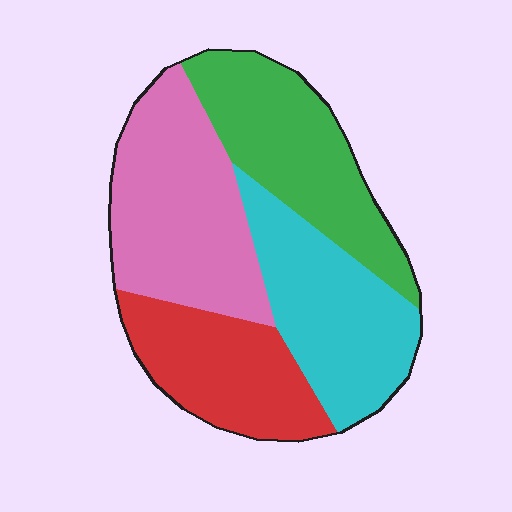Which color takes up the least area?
Red, at roughly 20%.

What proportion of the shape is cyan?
Cyan covers about 25% of the shape.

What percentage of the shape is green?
Green covers about 25% of the shape.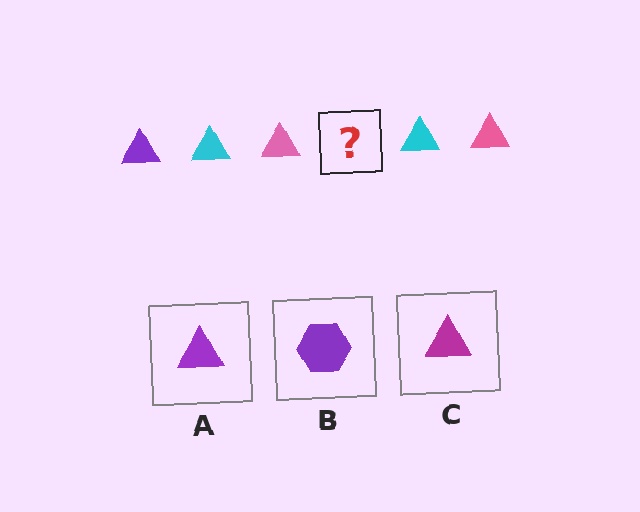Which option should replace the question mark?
Option A.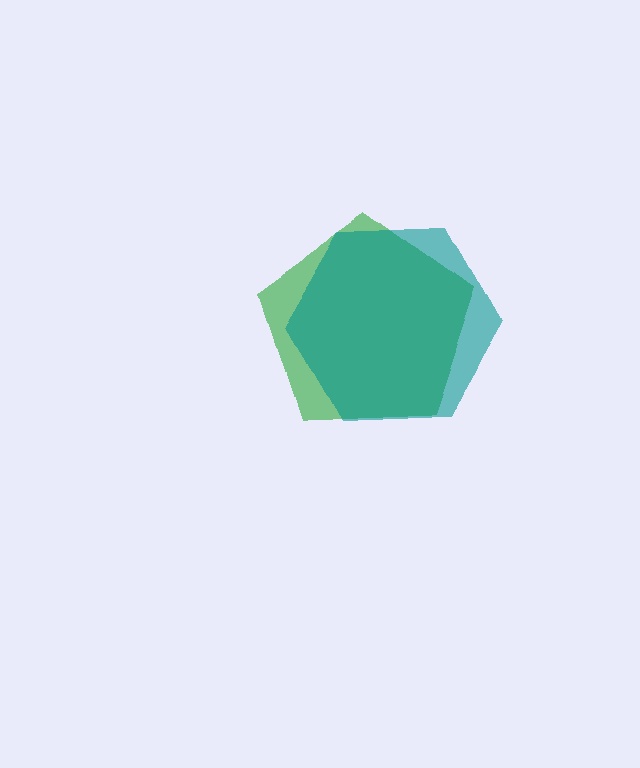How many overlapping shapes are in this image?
There are 2 overlapping shapes in the image.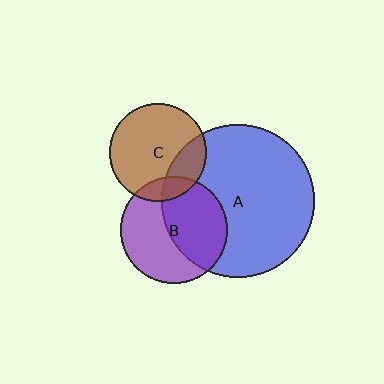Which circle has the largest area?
Circle A (blue).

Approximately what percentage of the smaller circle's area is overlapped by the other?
Approximately 15%.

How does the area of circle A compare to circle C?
Approximately 2.5 times.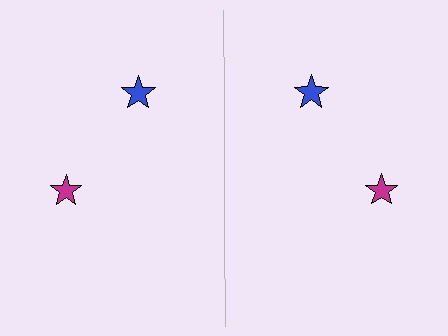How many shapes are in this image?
There are 4 shapes in this image.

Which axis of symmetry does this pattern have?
The pattern has a vertical axis of symmetry running through the center of the image.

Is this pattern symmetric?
Yes, this pattern has bilateral (reflection) symmetry.